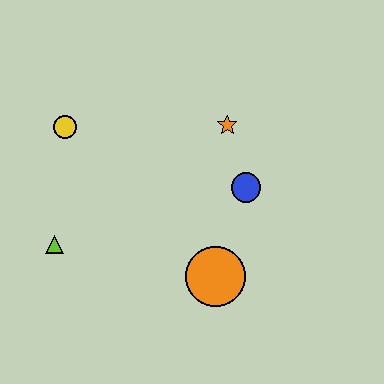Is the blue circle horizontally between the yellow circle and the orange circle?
No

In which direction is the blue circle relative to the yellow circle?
The blue circle is to the right of the yellow circle.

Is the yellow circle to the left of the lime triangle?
No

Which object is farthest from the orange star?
The lime triangle is farthest from the orange star.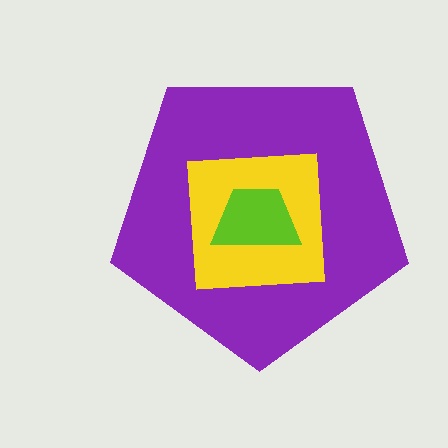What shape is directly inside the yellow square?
The lime trapezoid.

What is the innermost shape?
The lime trapezoid.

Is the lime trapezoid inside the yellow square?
Yes.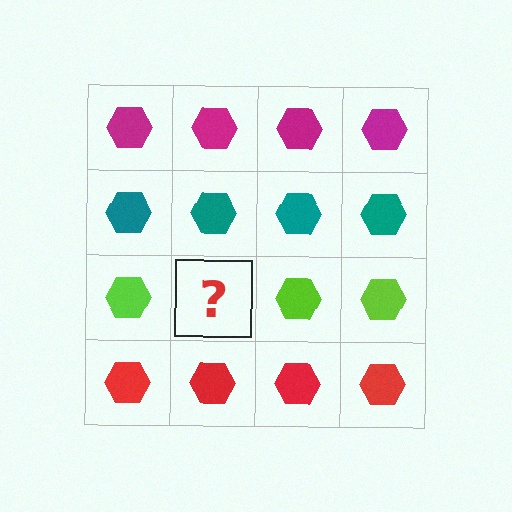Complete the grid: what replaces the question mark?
The question mark should be replaced with a lime hexagon.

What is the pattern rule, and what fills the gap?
The rule is that each row has a consistent color. The gap should be filled with a lime hexagon.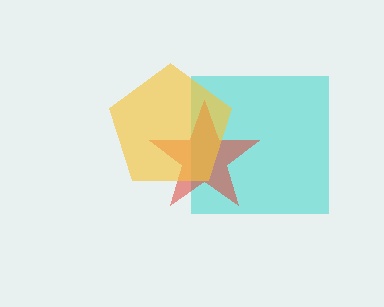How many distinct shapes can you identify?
There are 3 distinct shapes: a cyan square, a red star, a yellow pentagon.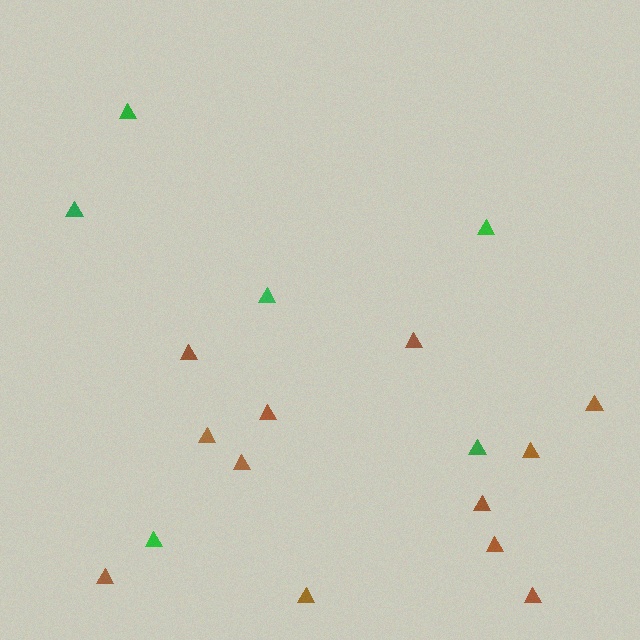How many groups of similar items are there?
There are 2 groups: one group of green triangles (6) and one group of brown triangles (12).